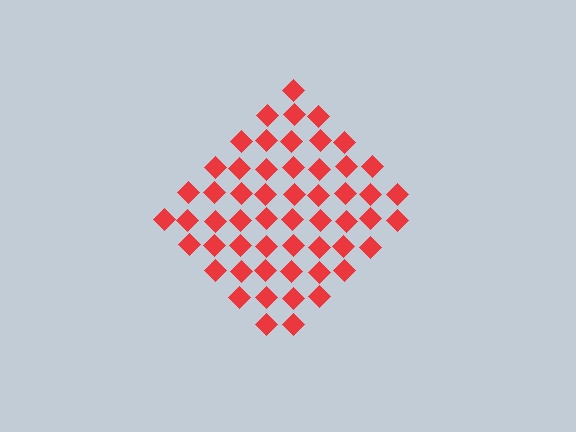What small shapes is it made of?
It is made of small diamonds.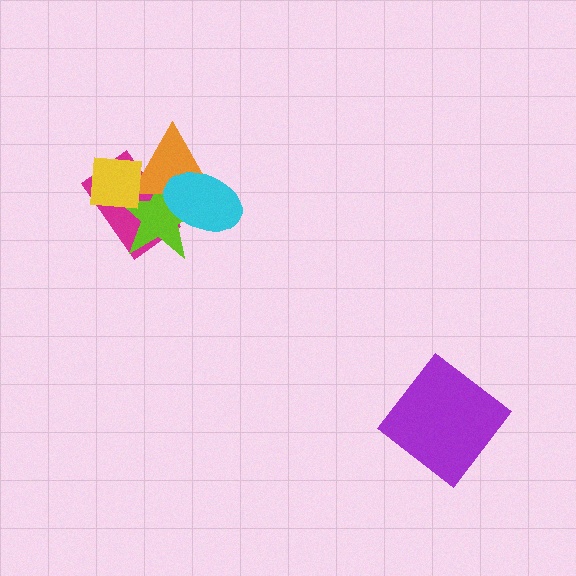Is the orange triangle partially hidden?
Yes, it is partially covered by another shape.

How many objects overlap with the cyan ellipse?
3 objects overlap with the cyan ellipse.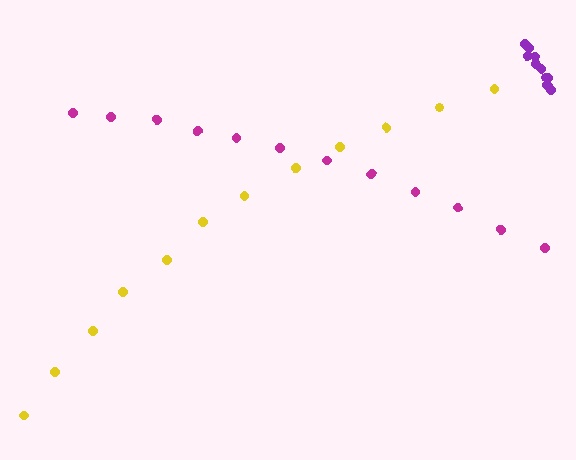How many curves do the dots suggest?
There are 3 distinct paths.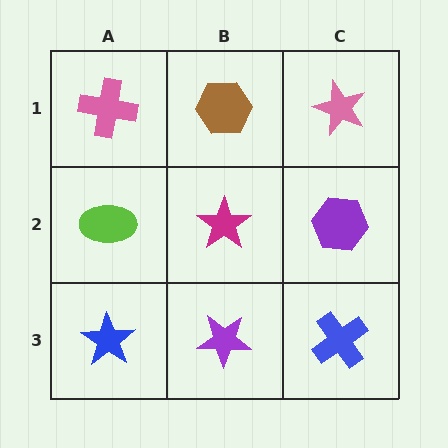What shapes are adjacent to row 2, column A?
A pink cross (row 1, column A), a blue star (row 3, column A), a magenta star (row 2, column B).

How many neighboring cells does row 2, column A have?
3.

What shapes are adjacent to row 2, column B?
A brown hexagon (row 1, column B), a purple star (row 3, column B), a lime ellipse (row 2, column A), a purple hexagon (row 2, column C).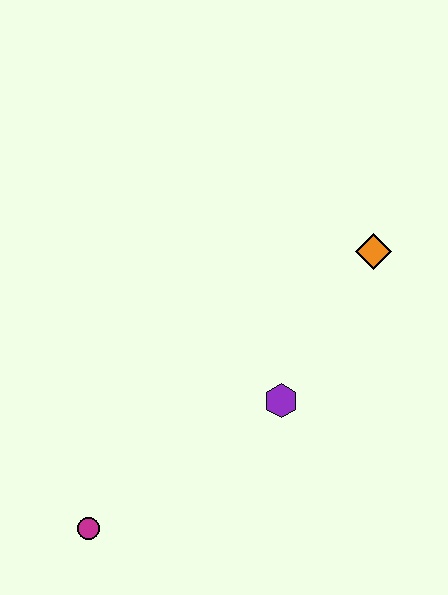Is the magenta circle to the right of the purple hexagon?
No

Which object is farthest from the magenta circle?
The orange diamond is farthest from the magenta circle.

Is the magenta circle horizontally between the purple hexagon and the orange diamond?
No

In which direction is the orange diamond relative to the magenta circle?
The orange diamond is to the right of the magenta circle.